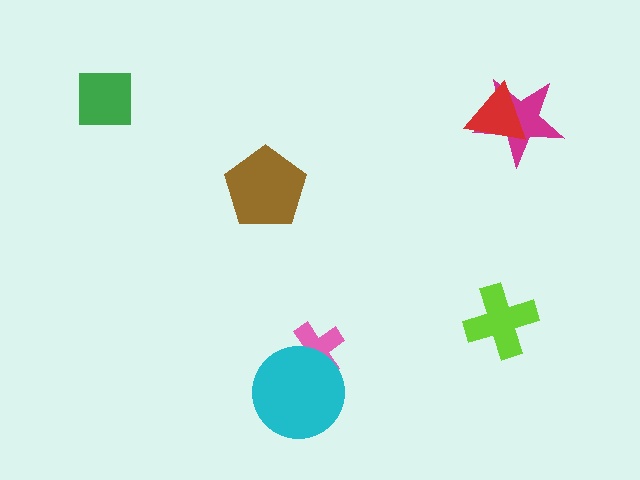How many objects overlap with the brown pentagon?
0 objects overlap with the brown pentagon.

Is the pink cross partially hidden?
Yes, it is partially covered by another shape.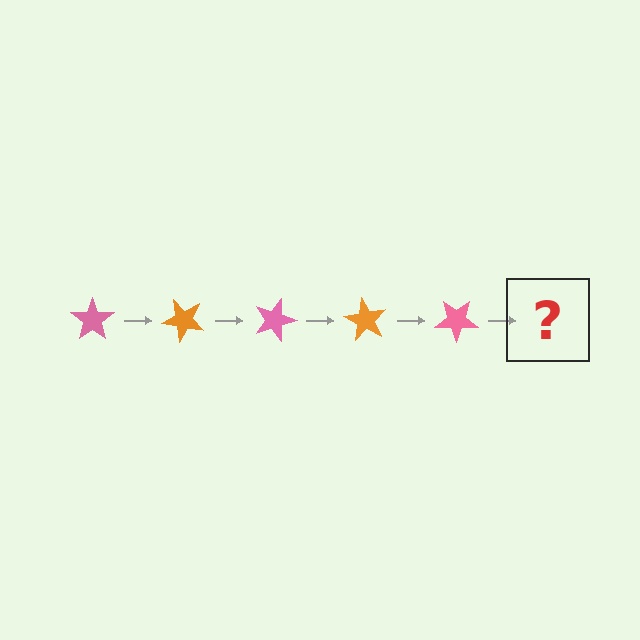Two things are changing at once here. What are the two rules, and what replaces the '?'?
The two rules are that it rotates 45 degrees each step and the color cycles through pink and orange. The '?' should be an orange star, rotated 225 degrees from the start.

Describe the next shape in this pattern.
It should be an orange star, rotated 225 degrees from the start.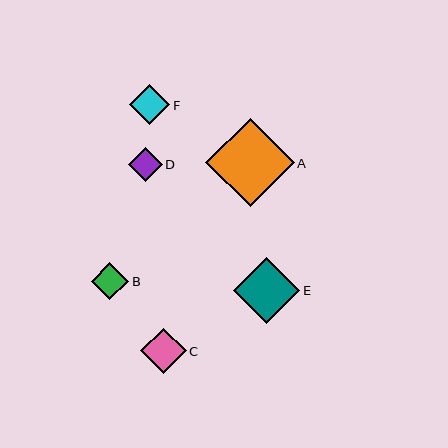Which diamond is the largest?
Diamond A is the largest with a size of approximately 89 pixels.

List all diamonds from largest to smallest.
From largest to smallest: A, E, C, F, B, D.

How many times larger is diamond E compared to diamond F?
Diamond E is approximately 1.7 times the size of diamond F.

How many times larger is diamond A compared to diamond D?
Diamond A is approximately 2.6 times the size of diamond D.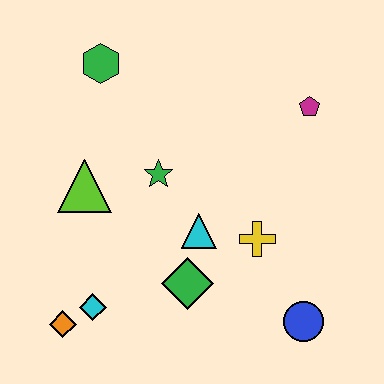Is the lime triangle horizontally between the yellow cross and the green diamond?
No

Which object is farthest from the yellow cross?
The green hexagon is farthest from the yellow cross.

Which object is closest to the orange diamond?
The cyan diamond is closest to the orange diamond.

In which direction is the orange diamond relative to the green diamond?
The orange diamond is to the left of the green diamond.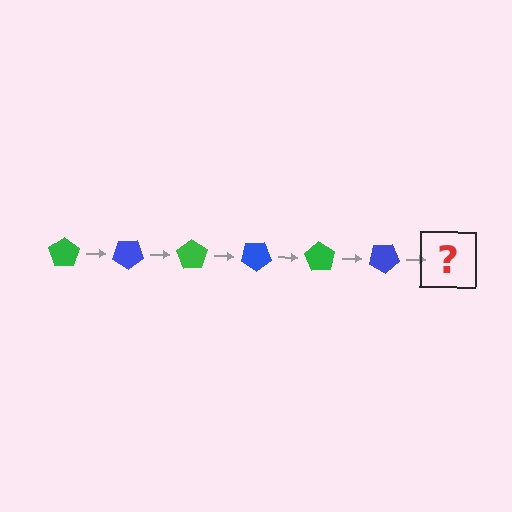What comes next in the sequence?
The next element should be a green pentagon, rotated 210 degrees from the start.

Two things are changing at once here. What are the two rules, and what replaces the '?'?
The two rules are that it rotates 35 degrees each step and the color cycles through green and blue. The '?' should be a green pentagon, rotated 210 degrees from the start.